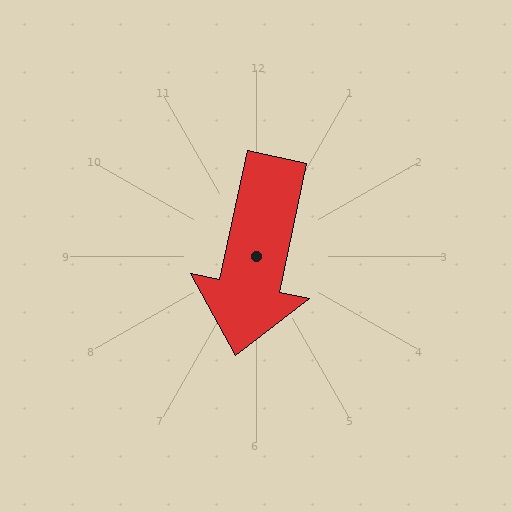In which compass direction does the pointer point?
South.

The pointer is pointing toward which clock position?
Roughly 6 o'clock.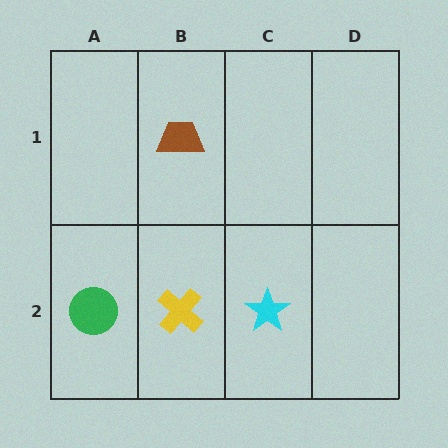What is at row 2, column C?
A cyan star.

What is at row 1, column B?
A brown trapezoid.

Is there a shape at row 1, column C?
No, that cell is empty.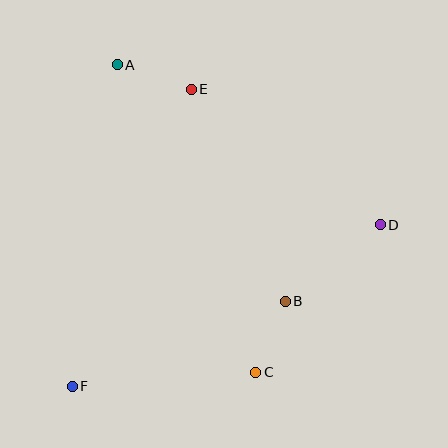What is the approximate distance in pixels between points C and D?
The distance between C and D is approximately 193 pixels.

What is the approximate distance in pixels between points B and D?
The distance between B and D is approximately 122 pixels.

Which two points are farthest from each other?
Points D and F are farthest from each other.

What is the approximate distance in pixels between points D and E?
The distance between D and E is approximately 232 pixels.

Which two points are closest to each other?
Points B and C are closest to each other.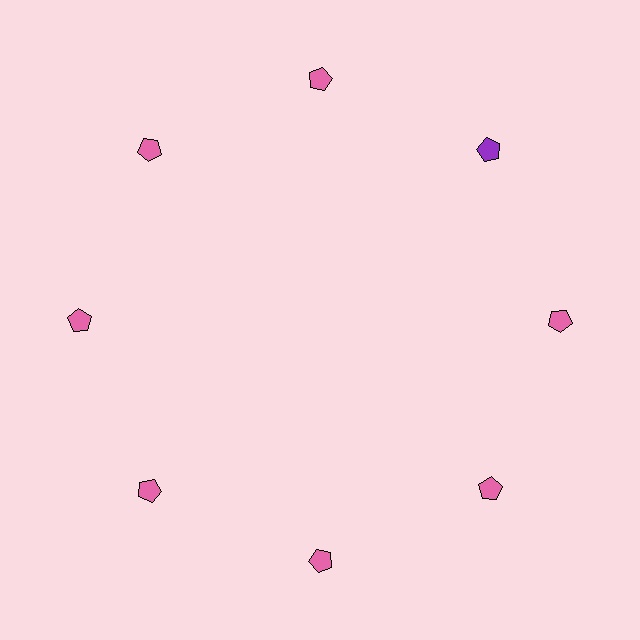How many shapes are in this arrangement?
There are 8 shapes arranged in a ring pattern.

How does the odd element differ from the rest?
It has a different color: purple instead of pink.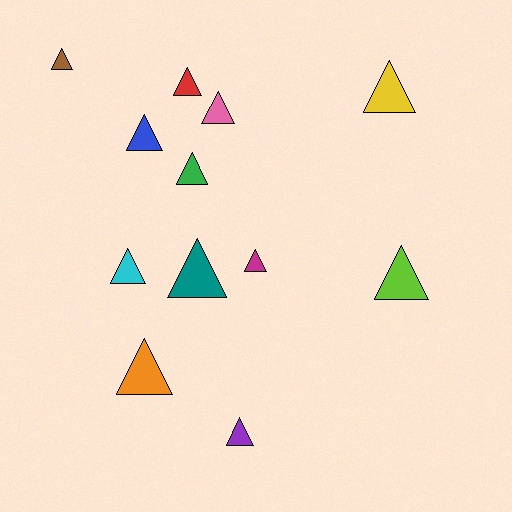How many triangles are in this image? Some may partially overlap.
There are 12 triangles.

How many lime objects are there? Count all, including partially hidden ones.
There is 1 lime object.